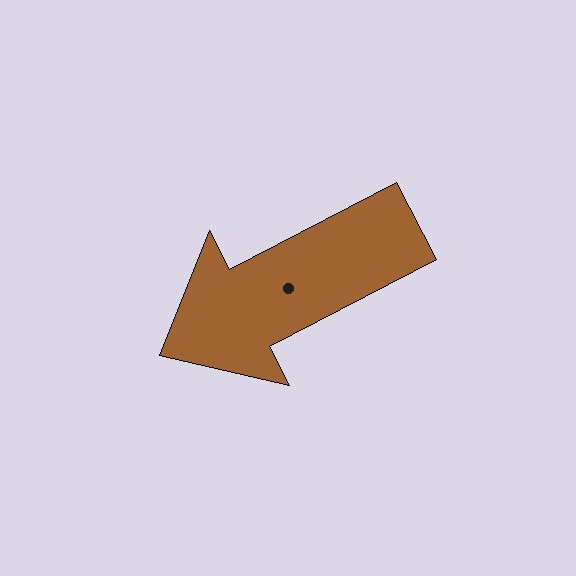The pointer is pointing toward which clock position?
Roughly 8 o'clock.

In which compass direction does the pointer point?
Southwest.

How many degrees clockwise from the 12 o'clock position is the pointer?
Approximately 242 degrees.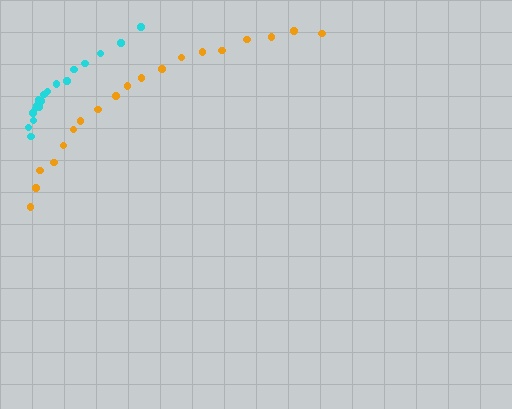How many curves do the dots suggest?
There are 2 distinct paths.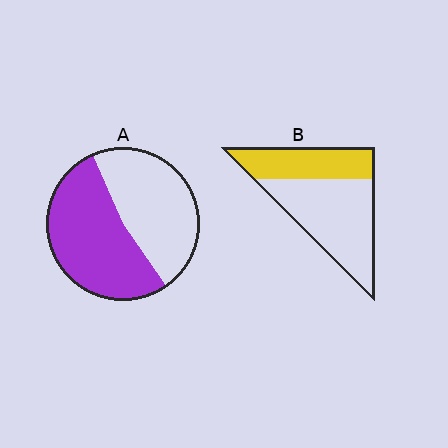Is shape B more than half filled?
No.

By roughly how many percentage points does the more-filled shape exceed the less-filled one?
By roughly 15 percentage points (A over B).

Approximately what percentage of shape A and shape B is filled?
A is approximately 55% and B is approximately 35%.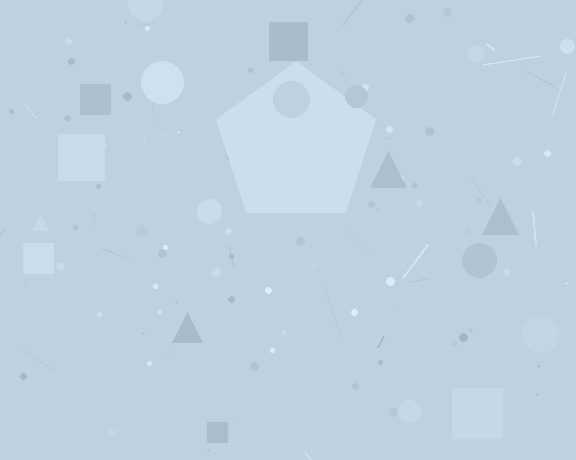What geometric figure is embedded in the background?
A pentagon is embedded in the background.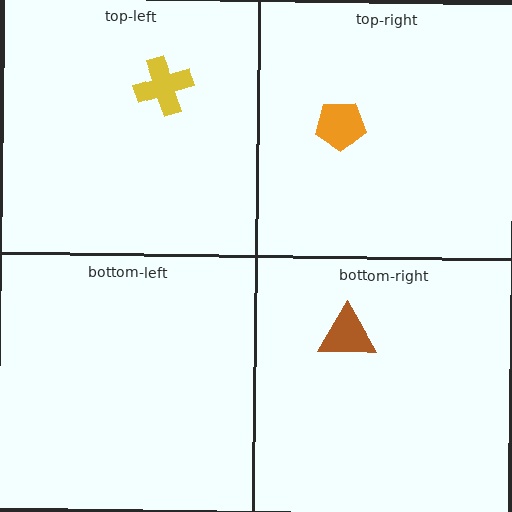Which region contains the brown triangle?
The bottom-right region.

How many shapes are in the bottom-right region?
1.